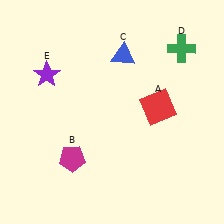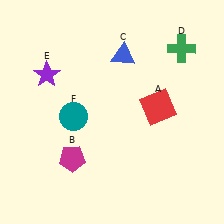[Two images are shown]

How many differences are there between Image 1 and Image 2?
There is 1 difference between the two images.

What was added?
A teal circle (F) was added in Image 2.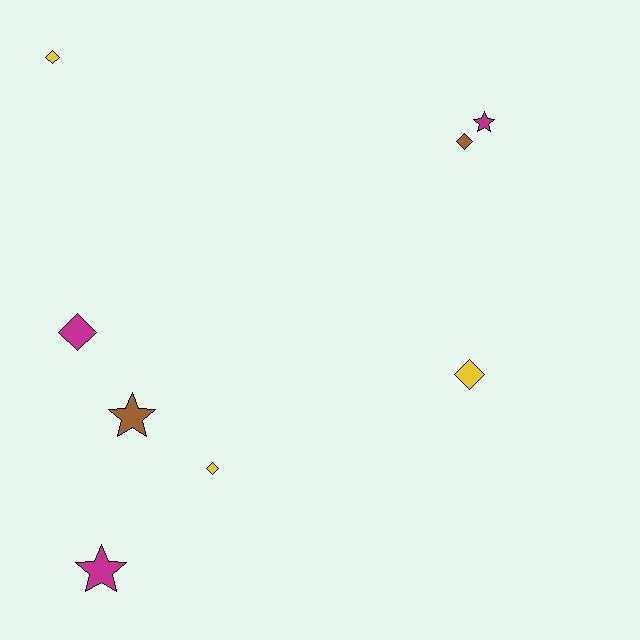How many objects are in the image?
There are 8 objects.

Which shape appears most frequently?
Diamond, with 5 objects.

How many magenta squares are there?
There are no magenta squares.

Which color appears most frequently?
Yellow, with 3 objects.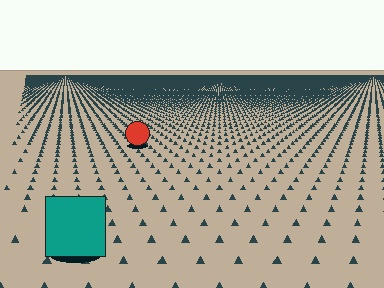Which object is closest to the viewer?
The teal square is closest. The texture marks near it are larger and more spread out.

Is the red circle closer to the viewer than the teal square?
No. The teal square is closer — you can tell from the texture gradient: the ground texture is coarser near it.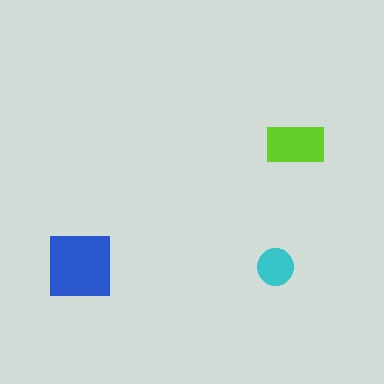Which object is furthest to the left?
The blue square is leftmost.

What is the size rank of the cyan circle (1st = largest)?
3rd.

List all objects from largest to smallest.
The blue square, the lime rectangle, the cyan circle.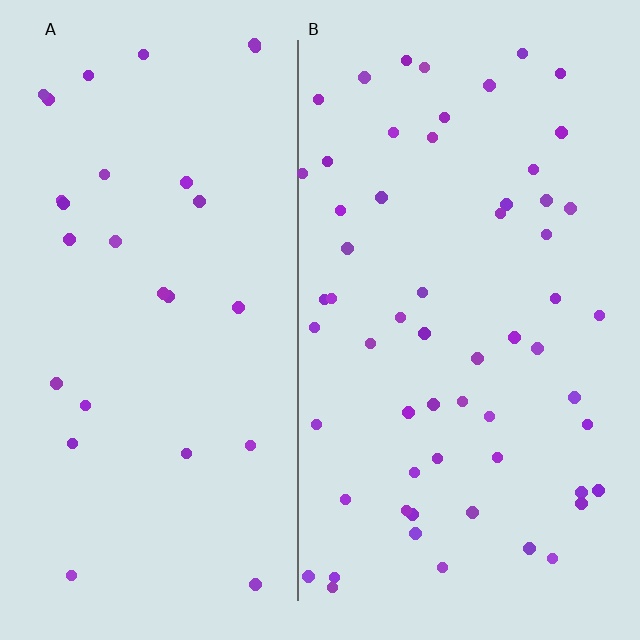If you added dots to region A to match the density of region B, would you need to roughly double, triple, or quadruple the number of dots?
Approximately double.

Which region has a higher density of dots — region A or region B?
B (the right).